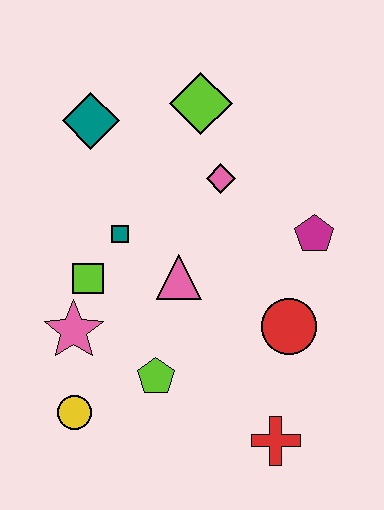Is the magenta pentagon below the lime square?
No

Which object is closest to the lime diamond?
The pink diamond is closest to the lime diamond.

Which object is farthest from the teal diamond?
The red cross is farthest from the teal diamond.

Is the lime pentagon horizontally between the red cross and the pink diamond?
No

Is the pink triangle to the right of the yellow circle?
Yes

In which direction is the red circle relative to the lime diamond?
The red circle is below the lime diamond.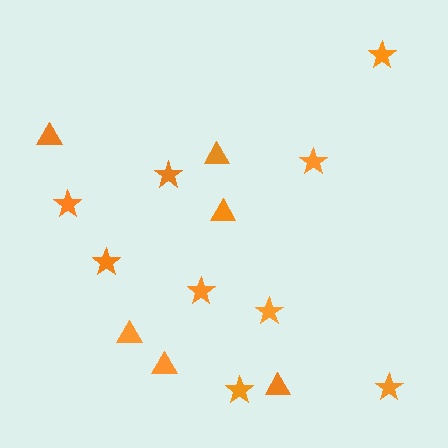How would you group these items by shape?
There are 2 groups: one group of stars (9) and one group of triangles (6).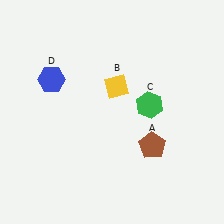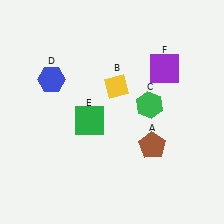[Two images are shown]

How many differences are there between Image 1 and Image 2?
There are 2 differences between the two images.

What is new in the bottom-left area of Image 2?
A green square (E) was added in the bottom-left area of Image 2.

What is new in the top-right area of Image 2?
A purple square (F) was added in the top-right area of Image 2.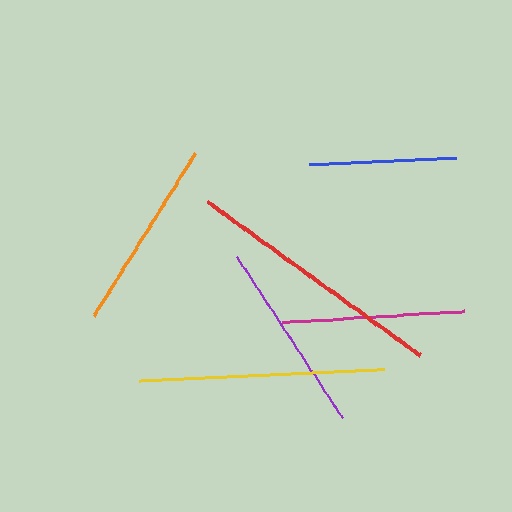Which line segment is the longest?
The red line is the longest at approximately 262 pixels.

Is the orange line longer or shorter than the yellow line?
The yellow line is longer than the orange line.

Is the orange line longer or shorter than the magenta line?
The orange line is longer than the magenta line.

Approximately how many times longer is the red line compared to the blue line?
The red line is approximately 1.8 times the length of the blue line.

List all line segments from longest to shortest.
From longest to shortest: red, yellow, purple, orange, magenta, blue.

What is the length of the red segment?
The red segment is approximately 262 pixels long.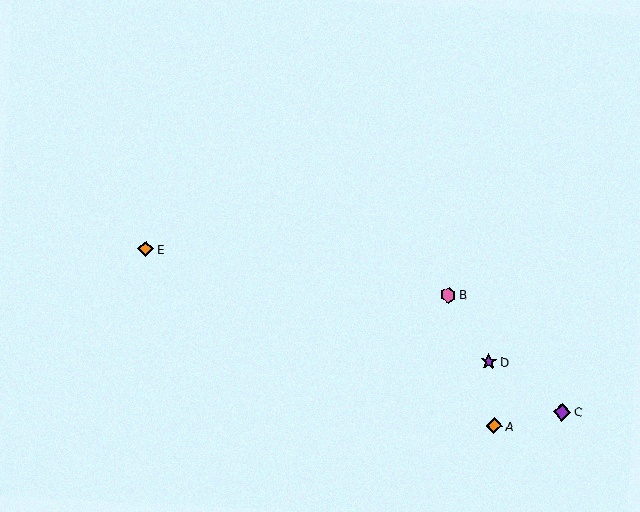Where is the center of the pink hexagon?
The center of the pink hexagon is at (448, 295).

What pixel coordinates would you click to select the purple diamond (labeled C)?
Click at (562, 412) to select the purple diamond C.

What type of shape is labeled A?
Shape A is an orange diamond.